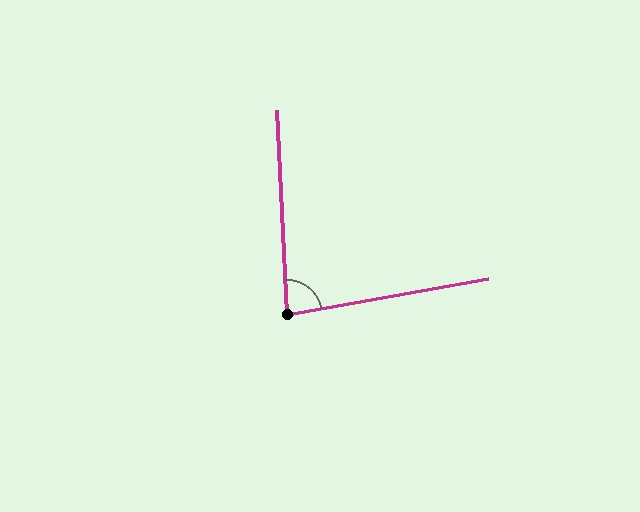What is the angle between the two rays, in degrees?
Approximately 83 degrees.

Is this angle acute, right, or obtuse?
It is acute.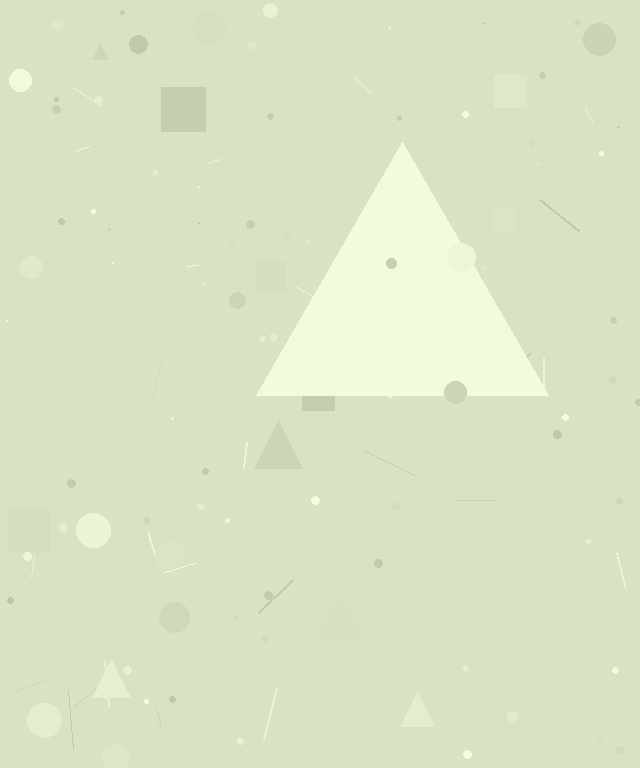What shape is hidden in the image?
A triangle is hidden in the image.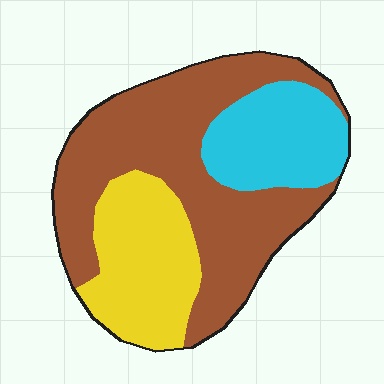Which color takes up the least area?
Cyan, at roughly 20%.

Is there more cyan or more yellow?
Yellow.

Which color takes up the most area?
Brown, at roughly 55%.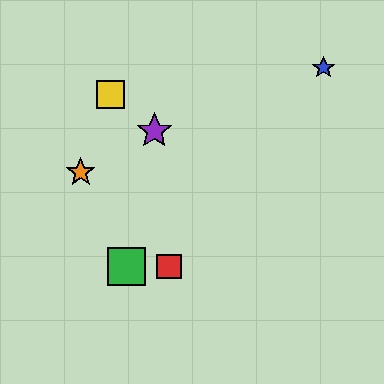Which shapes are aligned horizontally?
The red square, the green square are aligned horizontally.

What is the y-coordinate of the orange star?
The orange star is at y≈172.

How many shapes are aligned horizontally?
2 shapes (the red square, the green square) are aligned horizontally.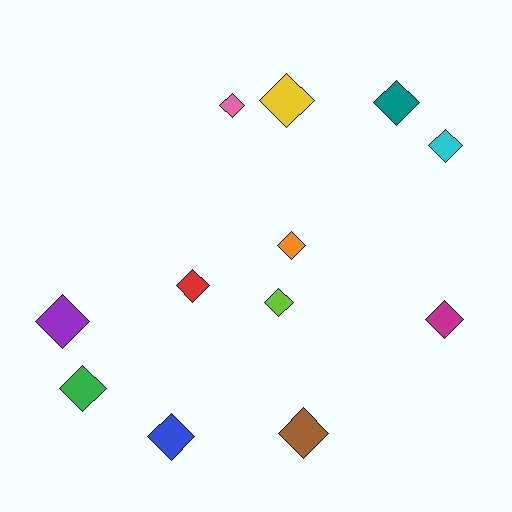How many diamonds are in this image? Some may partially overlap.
There are 12 diamonds.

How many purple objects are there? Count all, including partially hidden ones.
There is 1 purple object.